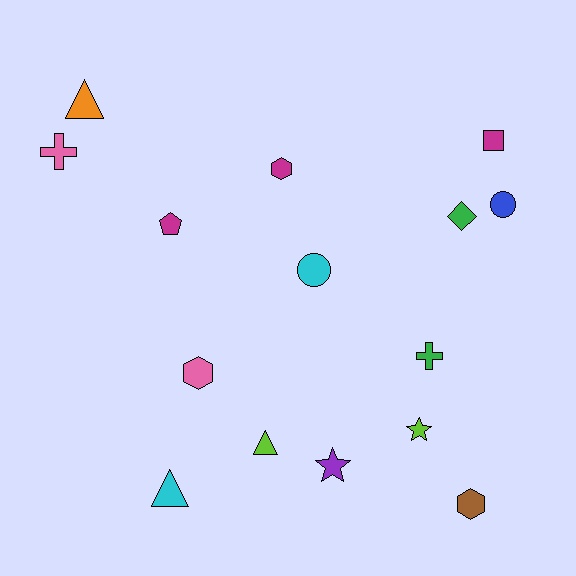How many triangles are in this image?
There are 3 triangles.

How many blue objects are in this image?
There is 1 blue object.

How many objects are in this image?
There are 15 objects.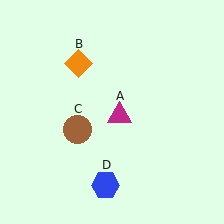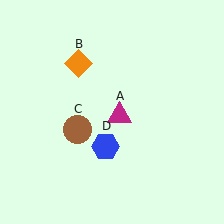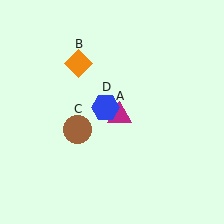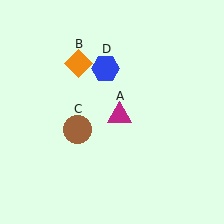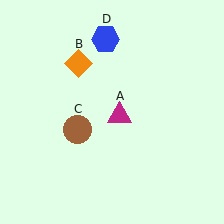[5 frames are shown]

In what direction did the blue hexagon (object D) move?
The blue hexagon (object D) moved up.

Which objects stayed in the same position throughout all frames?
Magenta triangle (object A) and orange diamond (object B) and brown circle (object C) remained stationary.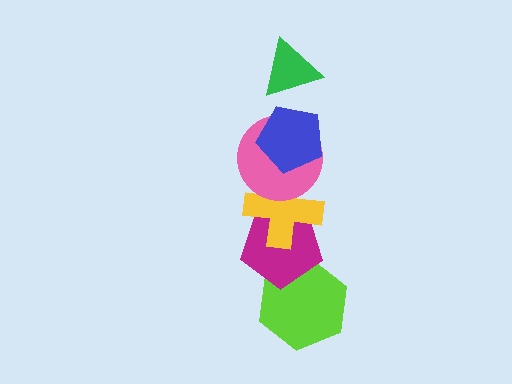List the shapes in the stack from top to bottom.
From top to bottom: the green triangle, the blue pentagon, the pink circle, the yellow cross, the magenta pentagon, the lime hexagon.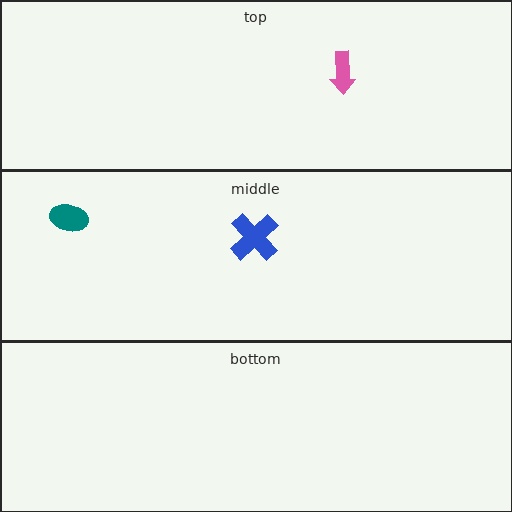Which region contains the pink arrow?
The top region.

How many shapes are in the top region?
1.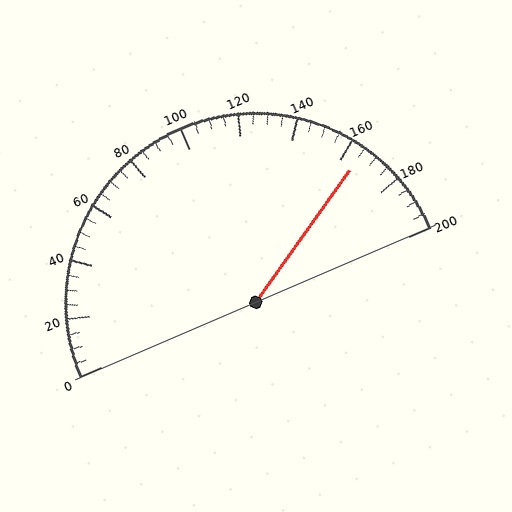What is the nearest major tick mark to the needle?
The nearest major tick mark is 160.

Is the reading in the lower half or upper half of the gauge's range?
The reading is in the upper half of the range (0 to 200).